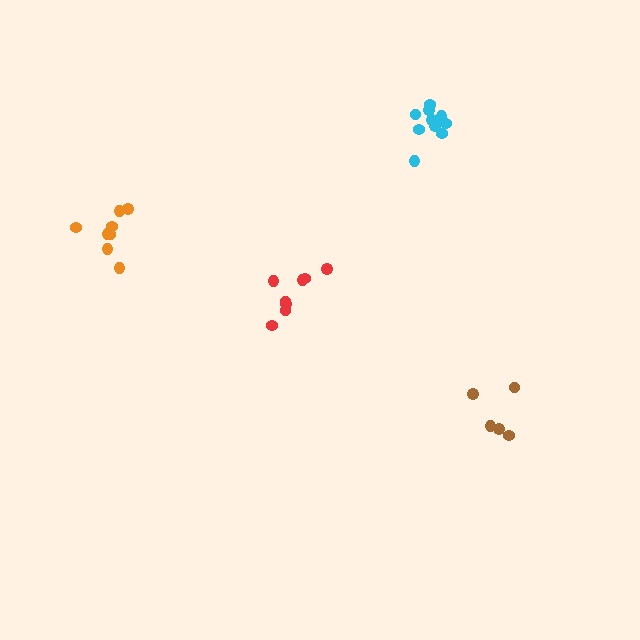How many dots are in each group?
Group 1: 5 dots, Group 2: 8 dots, Group 3: 8 dots, Group 4: 11 dots (32 total).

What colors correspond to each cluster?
The clusters are colored: brown, red, orange, cyan.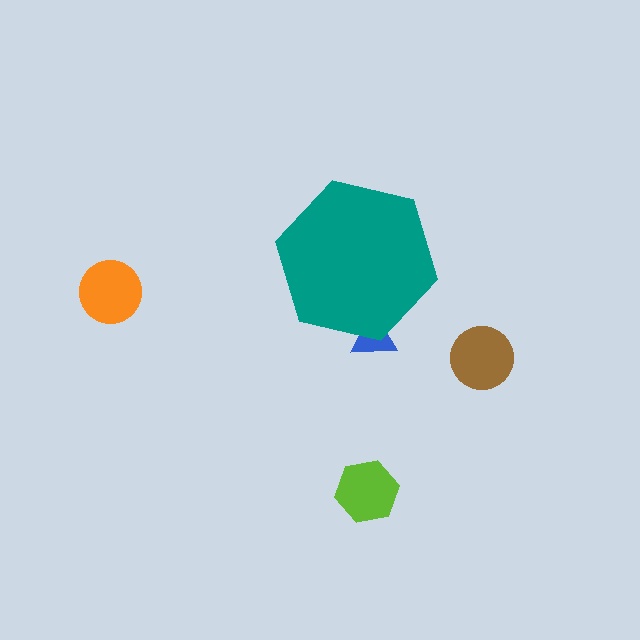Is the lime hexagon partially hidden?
No, the lime hexagon is fully visible.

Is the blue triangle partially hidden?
Yes, the blue triangle is partially hidden behind the teal hexagon.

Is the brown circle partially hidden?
No, the brown circle is fully visible.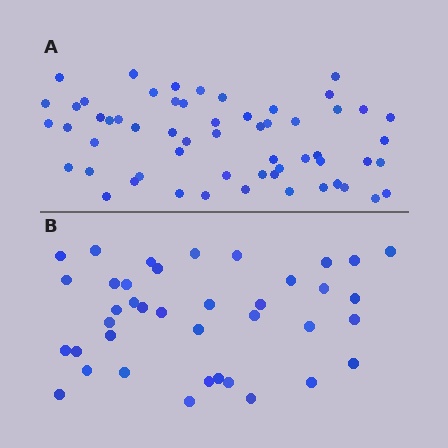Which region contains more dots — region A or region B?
Region A (the top region) has more dots.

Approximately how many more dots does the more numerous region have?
Region A has approximately 20 more dots than region B.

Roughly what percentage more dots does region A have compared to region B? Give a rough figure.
About 50% more.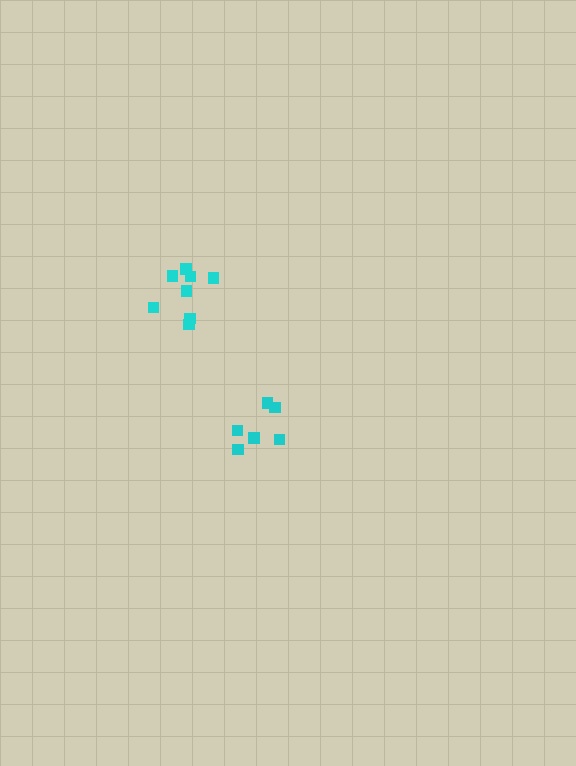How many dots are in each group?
Group 1: 8 dots, Group 2: 6 dots (14 total).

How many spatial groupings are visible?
There are 2 spatial groupings.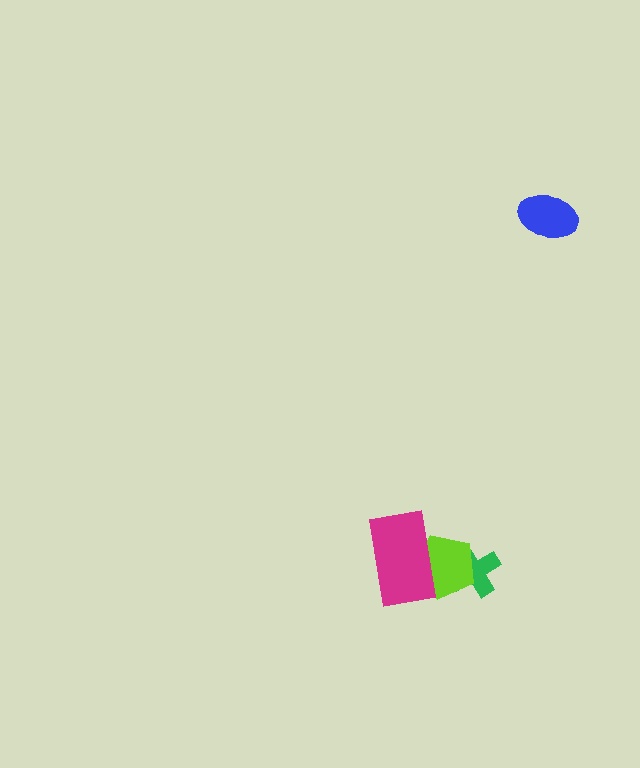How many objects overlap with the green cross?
1 object overlaps with the green cross.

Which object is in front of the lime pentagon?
The magenta rectangle is in front of the lime pentagon.